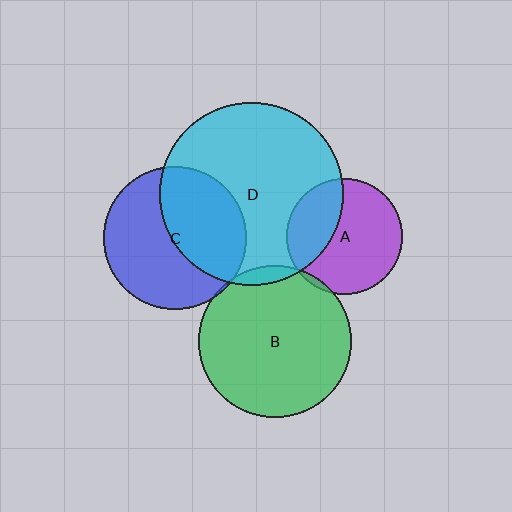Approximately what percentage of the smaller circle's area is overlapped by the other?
Approximately 5%.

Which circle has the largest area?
Circle D (cyan).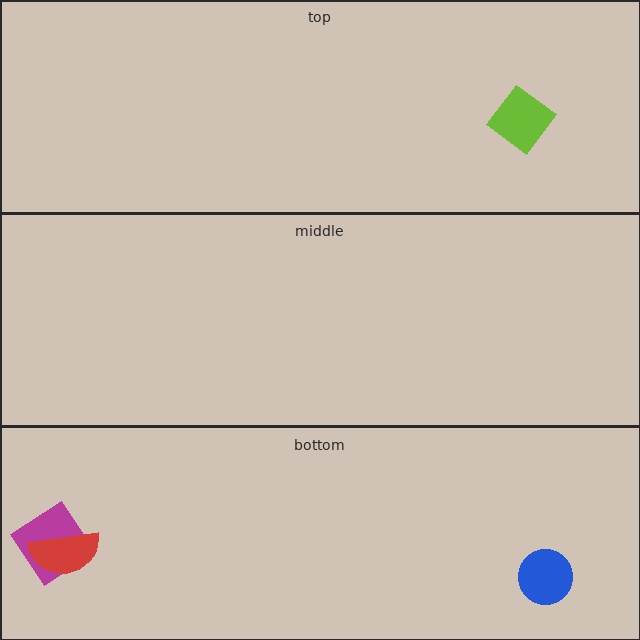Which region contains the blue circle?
The bottom region.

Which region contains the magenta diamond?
The bottom region.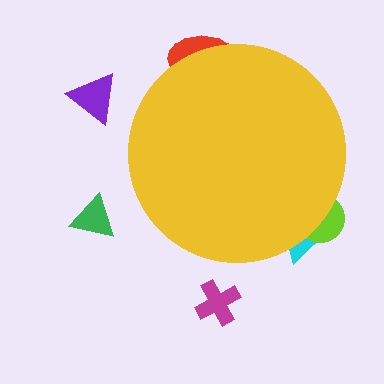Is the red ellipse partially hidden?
Yes, the red ellipse is partially hidden behind the yellow circle.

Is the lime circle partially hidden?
Yes, the lime circle is partially hidden behind the yellow circle.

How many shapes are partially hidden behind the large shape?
3 shapes are partially hidden.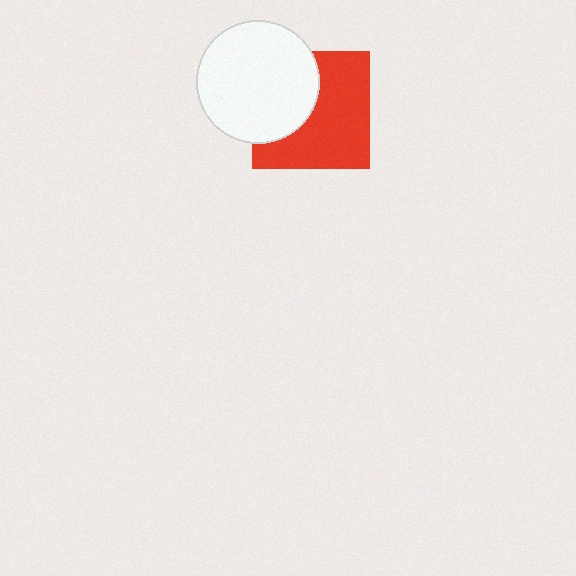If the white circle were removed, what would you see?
You would see the complete red square.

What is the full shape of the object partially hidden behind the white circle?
The partially hidden object is a red square.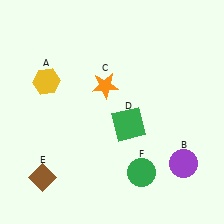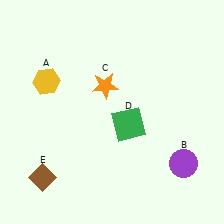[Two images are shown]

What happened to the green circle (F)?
The green circle (F) was removed in Image 2. It was in the bottom-right area of Image 1.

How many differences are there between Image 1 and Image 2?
There is 1 difference between the two images.